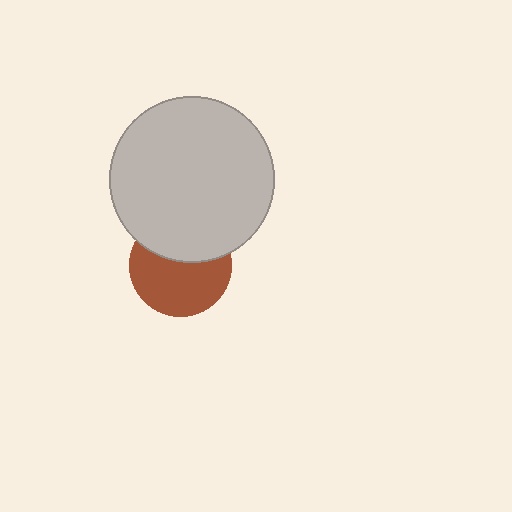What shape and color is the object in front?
The object in front is a light gray circle.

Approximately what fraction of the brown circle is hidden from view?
Roughly 40% of the brown circle is hidden behind the light gray circle.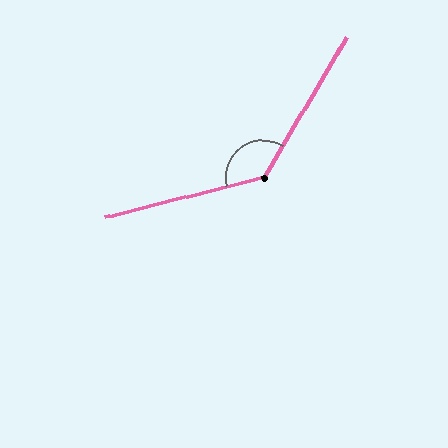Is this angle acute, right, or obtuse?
It is obtuse.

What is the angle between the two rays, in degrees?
Approximately 135 degrees.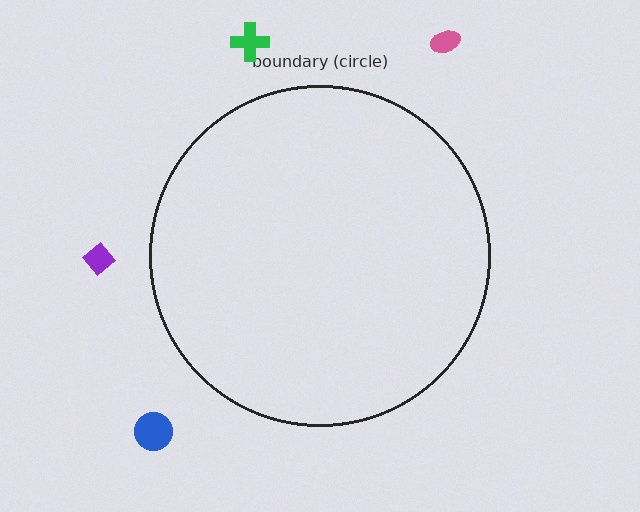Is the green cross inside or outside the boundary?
Outside.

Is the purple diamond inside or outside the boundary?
Outside.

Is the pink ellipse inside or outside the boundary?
Outside.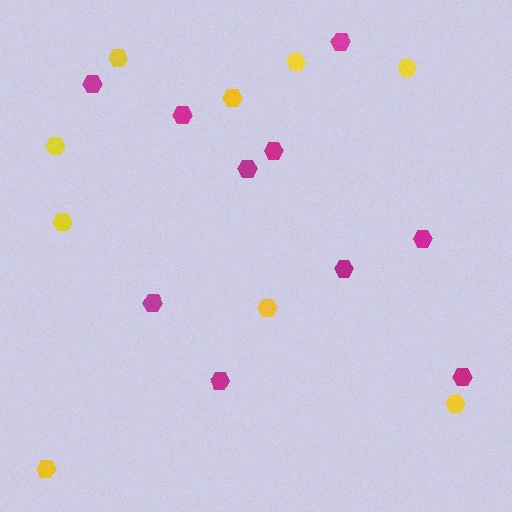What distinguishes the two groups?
There are 2 groups: one group of magenta hexagons (10) and one group of yellow hexagons (9).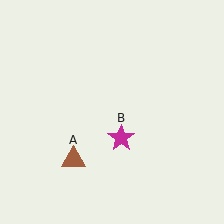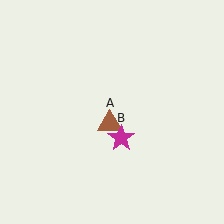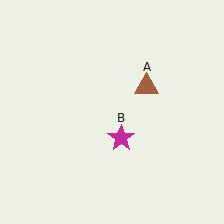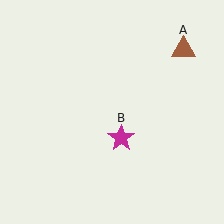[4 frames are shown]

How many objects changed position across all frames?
1 object changed position: brown triangle (object A).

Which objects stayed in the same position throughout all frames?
Magenta star (object B) remained stationary.